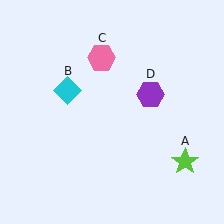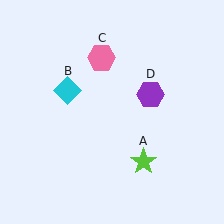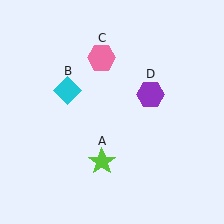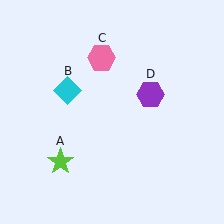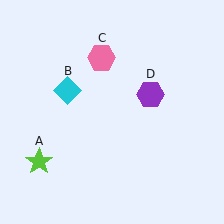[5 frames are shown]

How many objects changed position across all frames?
1 object changed position: lime star (object A).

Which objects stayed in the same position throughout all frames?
Cyan diamond (object B) and pink hexagon (object C) and purple hexagon (object D) remained stationary.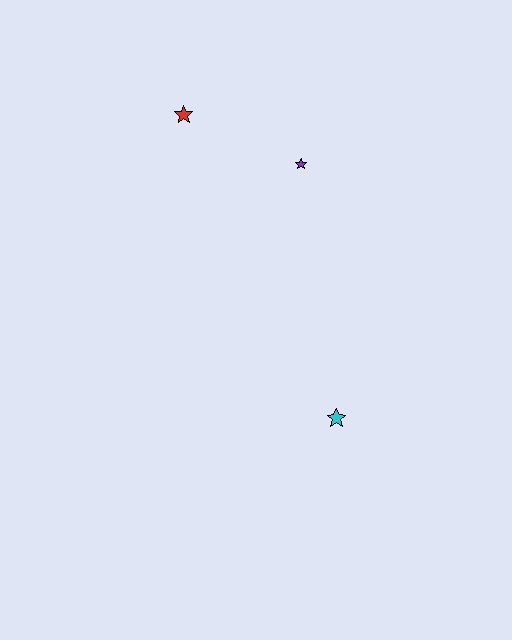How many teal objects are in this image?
There are no teal objects.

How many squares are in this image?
There are no squares.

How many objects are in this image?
There are 3 objects.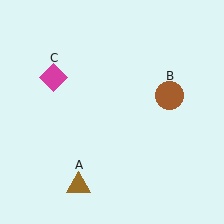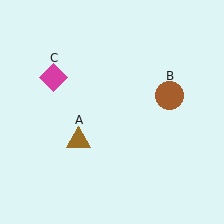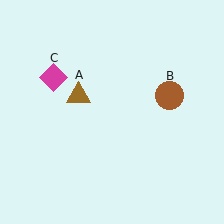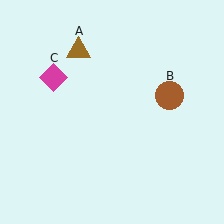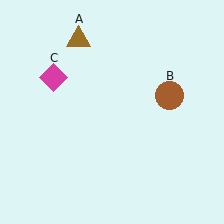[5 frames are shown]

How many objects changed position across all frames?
1 object changed position: brown triangle (object A).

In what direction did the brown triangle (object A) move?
The brown triangle (object A) moved up.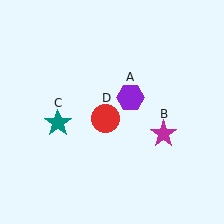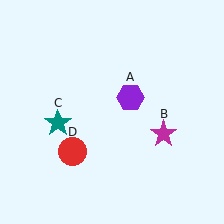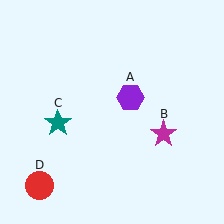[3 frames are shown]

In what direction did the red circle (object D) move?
The red circle (object D) moved down and to the left.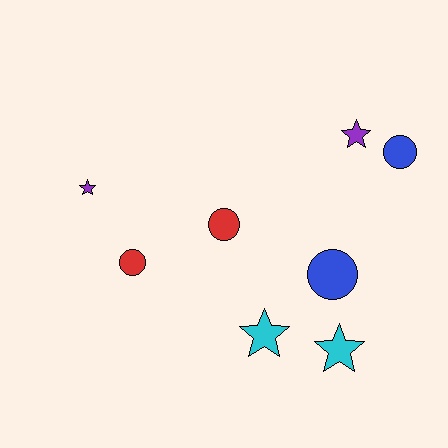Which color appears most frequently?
Cyan, with 2 objects.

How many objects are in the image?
There are 8 objects.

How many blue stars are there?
There are no blue stars.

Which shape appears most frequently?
Star, with 4 objects.